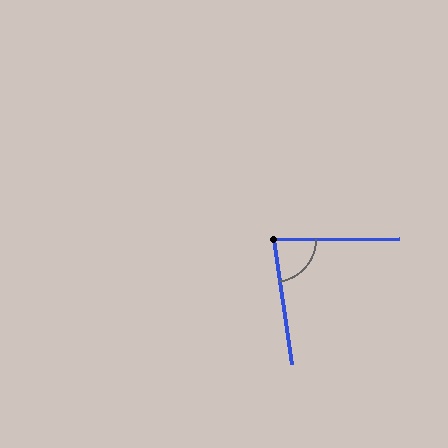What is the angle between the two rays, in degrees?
Approximately 82 degrees.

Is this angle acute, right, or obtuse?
It is acute.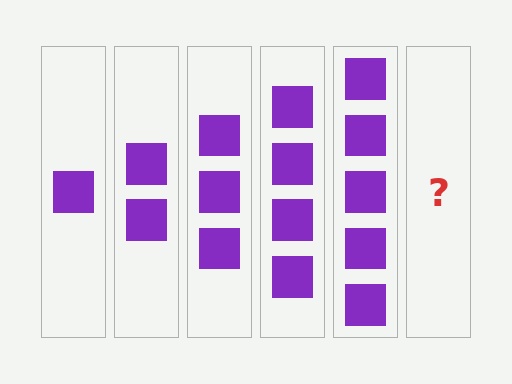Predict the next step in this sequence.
The next step is 6 squares.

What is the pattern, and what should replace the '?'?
The pattern is that each step adds one more square. The '?' should be 6 squares.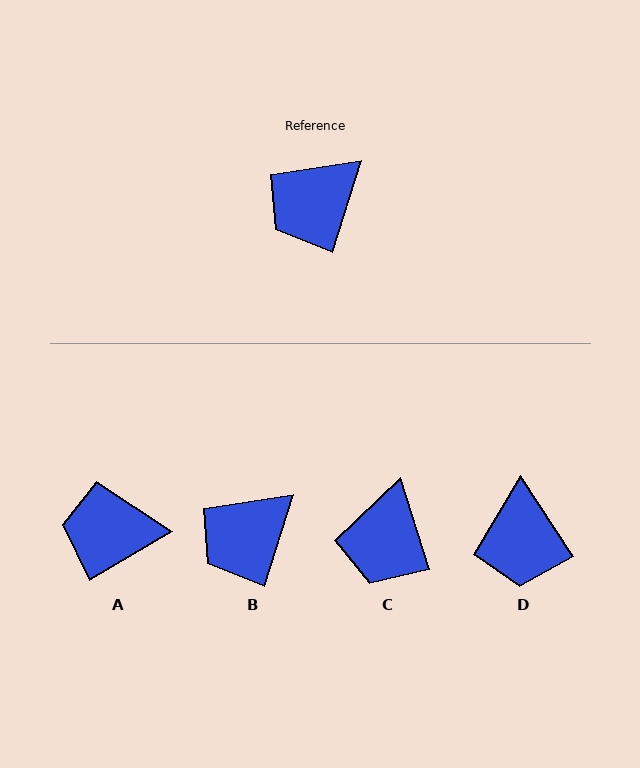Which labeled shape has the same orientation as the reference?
B.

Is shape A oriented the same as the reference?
No, it is off by about 42 degrees.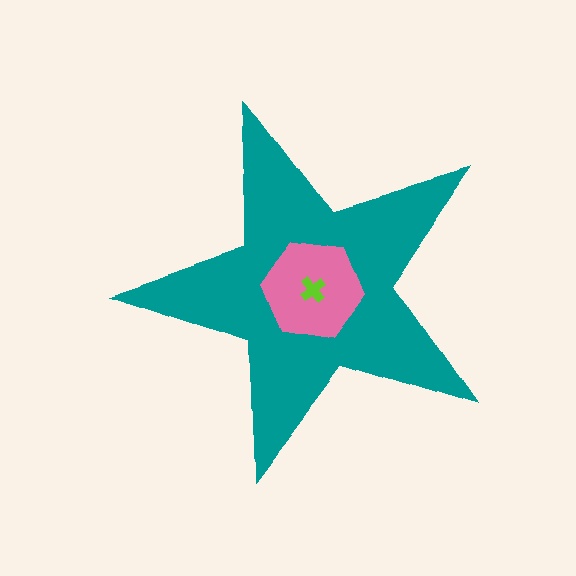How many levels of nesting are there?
3.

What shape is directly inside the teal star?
The pink hexagon.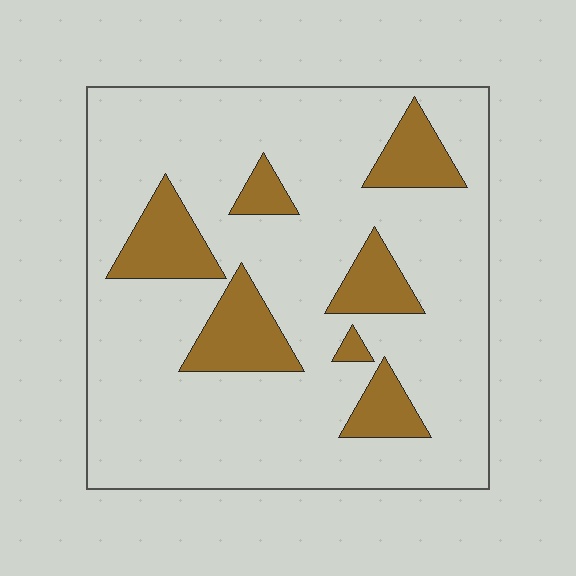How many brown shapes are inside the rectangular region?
7.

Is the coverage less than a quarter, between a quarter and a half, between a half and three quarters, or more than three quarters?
Less than a quarter.